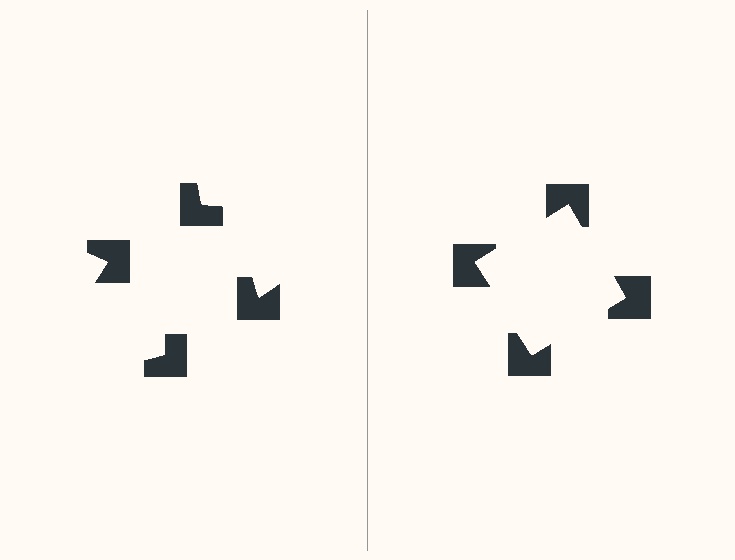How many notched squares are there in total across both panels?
8 — 4 on each side.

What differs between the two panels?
The notched squares are positioned identically on both sides; only the wedge orientations differ. On the right they align to a square; on the left they are misaligned.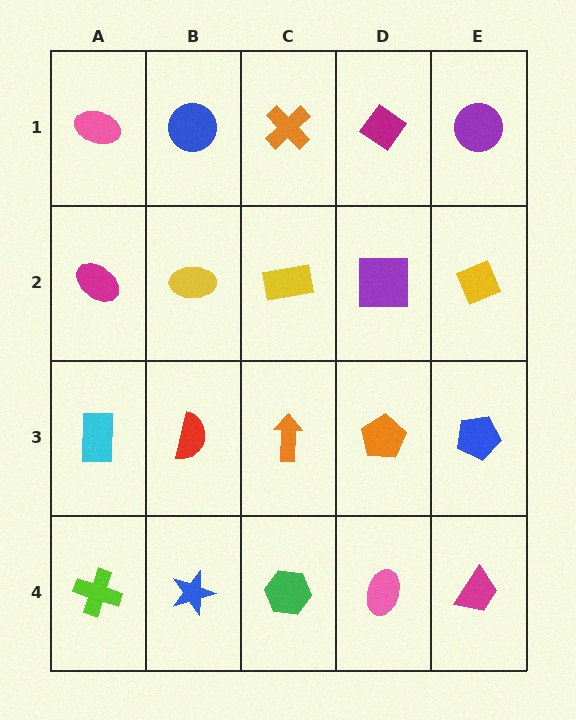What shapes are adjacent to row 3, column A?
A magenta ellipse (row 2, column A), a lime cross (row 4, column A), a red semicircle (row 3, column B).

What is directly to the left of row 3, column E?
An orange pentagon.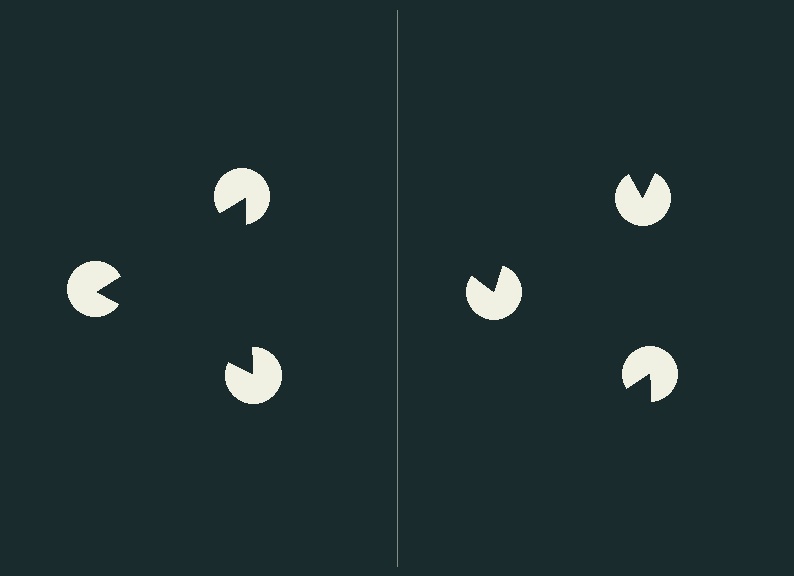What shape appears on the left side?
An illusory triangle.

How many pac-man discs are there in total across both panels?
6 — 3 on each side.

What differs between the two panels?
The pac-man discs are positioned identically on both sides; only the wedge orientations differ. On the left they align to a triangle; on the right they are misaligned.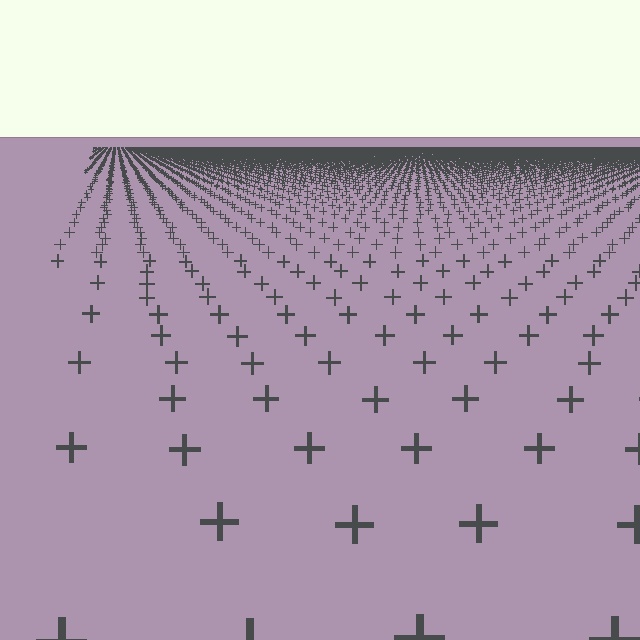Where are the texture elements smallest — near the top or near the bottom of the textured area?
Near the top.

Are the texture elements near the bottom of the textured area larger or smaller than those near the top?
Larger. Near the bottom, elements are closer to the viewer and appear at a bigger on-screen size.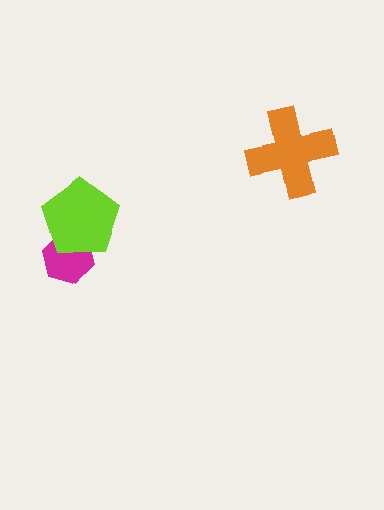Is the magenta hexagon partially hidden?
Yes, it is partially covered by another shape.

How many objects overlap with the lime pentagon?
1 object overlaps with the lime pentagon.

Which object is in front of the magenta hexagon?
The lime pentagon is in front of the magenta hexagon.